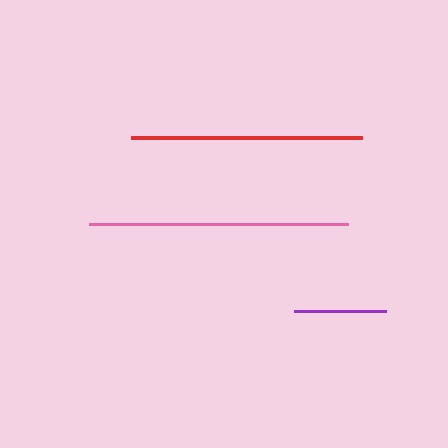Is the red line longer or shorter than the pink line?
The pink line is longer than the red line.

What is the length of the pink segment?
The pink segment is approximately 259 pixels long.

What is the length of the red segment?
The red segment is approximately 231 pixels long.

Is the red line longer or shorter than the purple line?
The red line is longer than the purple line.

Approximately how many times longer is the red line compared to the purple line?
The red line is approximately 2.5 times the length of the purple line.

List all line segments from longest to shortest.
From longest to shortest: pink, red, purple.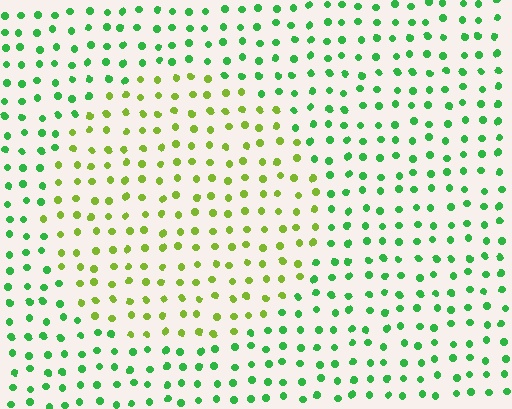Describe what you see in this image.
The image is filled with small green elements in a uniform arrangement. A circle-shaped region is visible where the elements are tinted to a slightly different hue, forming a subtle color boundary.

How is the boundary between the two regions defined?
The boundary is defined purely by a slight shift in hue (about 44 degrees). Spacing, size, and orientation are identical on both sides.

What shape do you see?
I see a circle.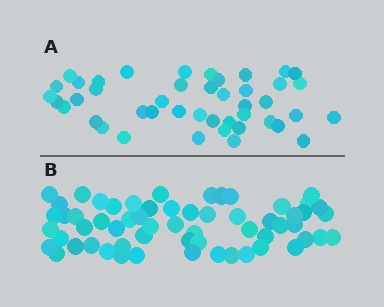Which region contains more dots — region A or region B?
Region B (the bottom region) has more dots.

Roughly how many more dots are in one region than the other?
Region B has approximately 15 more dots than region A.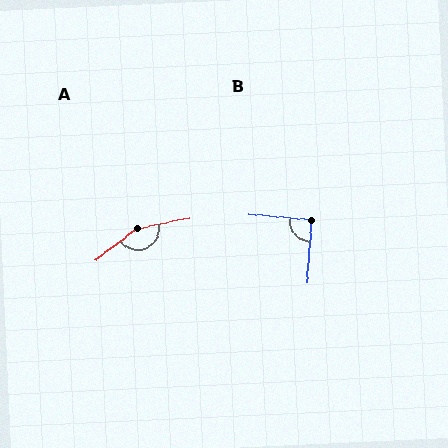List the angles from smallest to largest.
B (90°), A (153°).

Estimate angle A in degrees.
Approximately 153 degrees.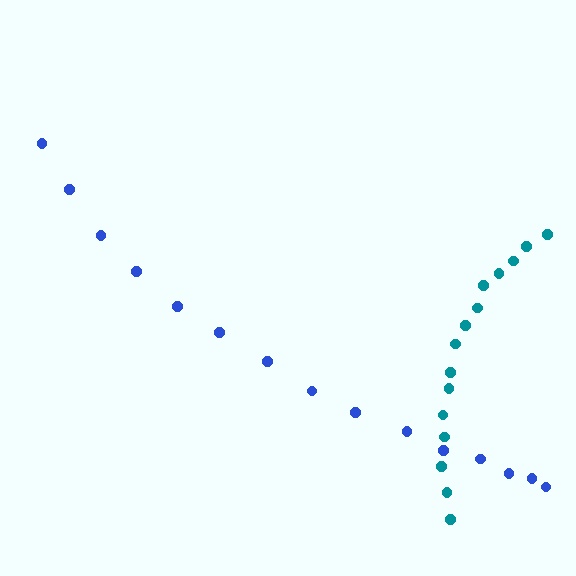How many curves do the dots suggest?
There are 2 distinct paths.